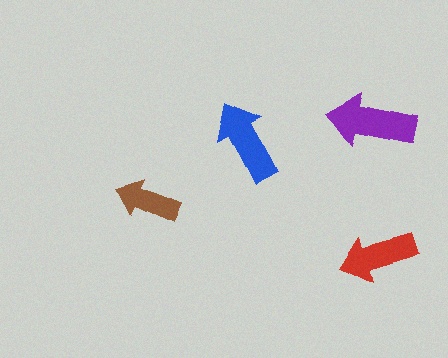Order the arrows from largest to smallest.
the purple one, the blue one, the red one, the brown one.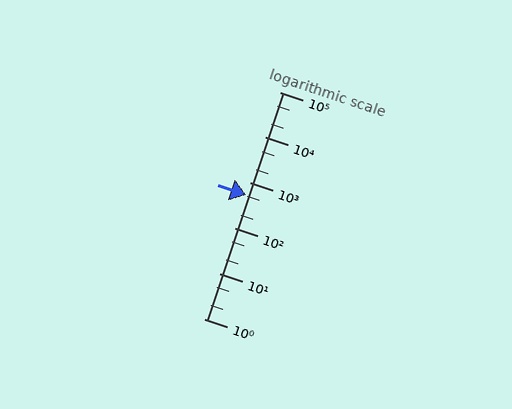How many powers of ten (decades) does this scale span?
The scale spans 5 decades, from 1 to 100000.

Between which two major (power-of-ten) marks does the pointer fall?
The pointer is between 100 and 1000.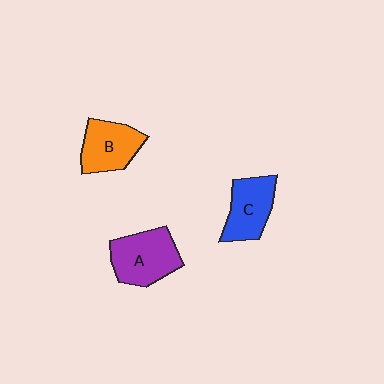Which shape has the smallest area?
Shape B (orange).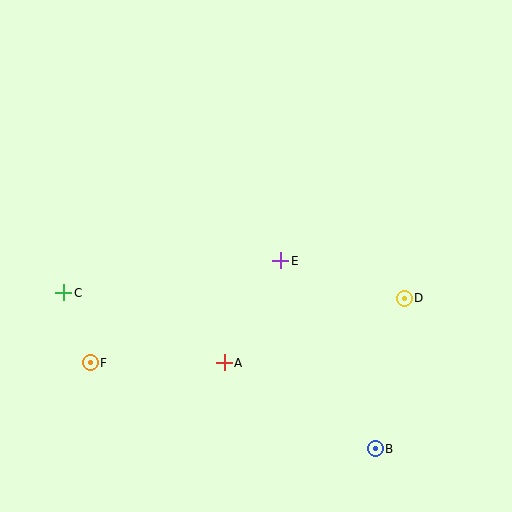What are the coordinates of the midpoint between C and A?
The midpoint between C and A is at (144, 328).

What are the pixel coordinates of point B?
Point B is at (375, 449).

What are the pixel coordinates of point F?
Point F is at (90, 363).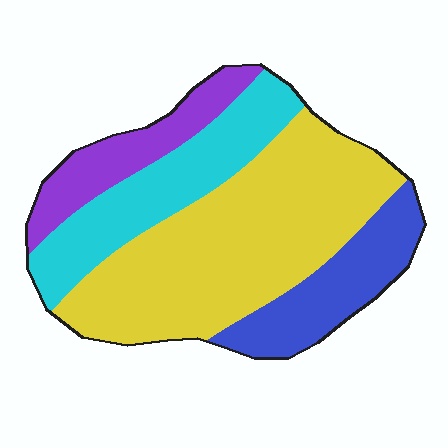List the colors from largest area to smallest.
From largest to smallest: yellow, cyan, blue, purple.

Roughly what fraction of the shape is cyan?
Cyan covers about 20% of the shape.